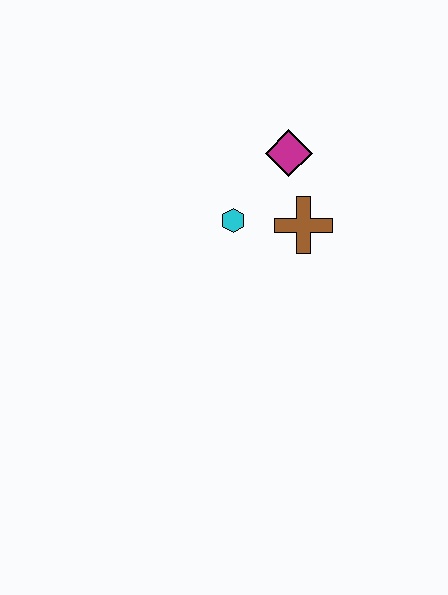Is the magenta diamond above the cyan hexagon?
Yes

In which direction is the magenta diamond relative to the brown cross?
The magenta diamond is above the brown cross.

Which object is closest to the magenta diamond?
The brown cross is closest to the magenta diamond.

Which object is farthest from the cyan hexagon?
The magenta diamond is farthest from the cyan hexagon.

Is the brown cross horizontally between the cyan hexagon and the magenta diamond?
No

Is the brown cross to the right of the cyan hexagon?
Yes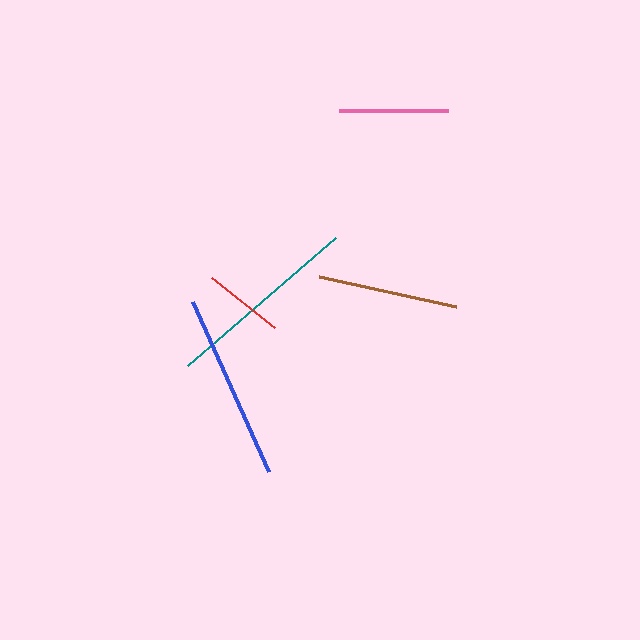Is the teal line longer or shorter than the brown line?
The teal line is longer than the brown line.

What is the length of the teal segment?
The teal segment is approximately 196 pixels long.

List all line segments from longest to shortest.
From longest to shortest: teal, blue, brown, pink, red.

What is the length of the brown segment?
The brown segment is approximately 140 pixels long.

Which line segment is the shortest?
The red line is the shortest at approximately 81 pixels.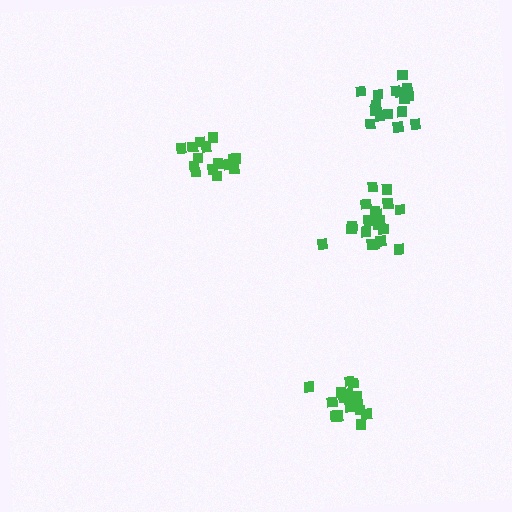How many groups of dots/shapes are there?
There are 4 groups.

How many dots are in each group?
Group 1: 15 dots, Group 2: 17 dots, Group 3: 19 dots, Group 4: 17 dots (68 total).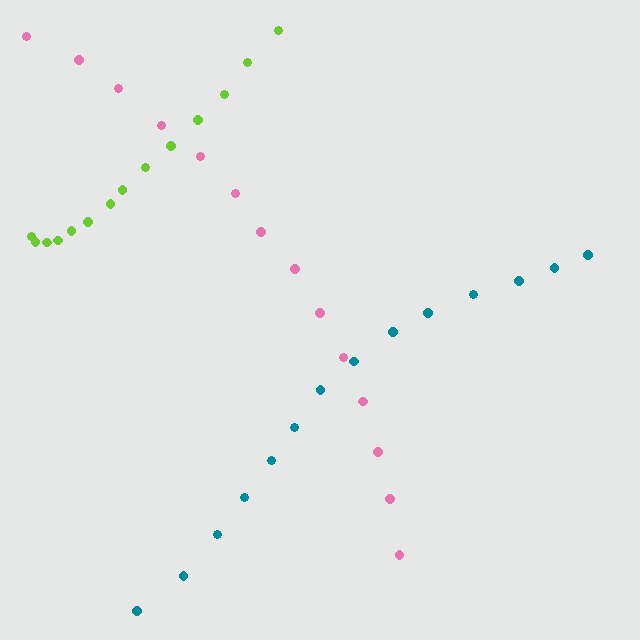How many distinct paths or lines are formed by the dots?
There are 3 distinct paths.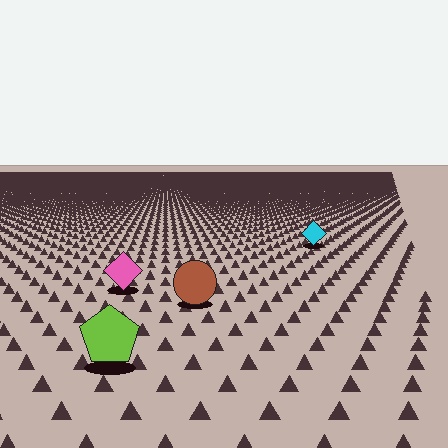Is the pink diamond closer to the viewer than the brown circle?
No. The brown circle is closer — you can tell from the texture gradient: the ground texture is coarser near it.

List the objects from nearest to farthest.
From nearest to farthest: the lime pentagon, the brown circle, the pink diamond, the cyan diamond.